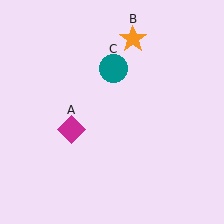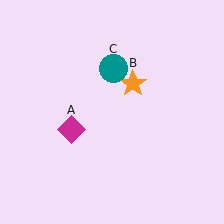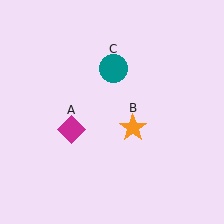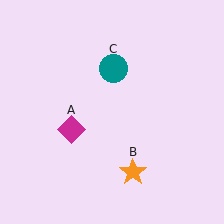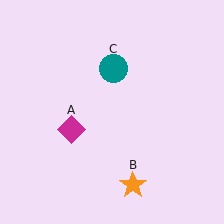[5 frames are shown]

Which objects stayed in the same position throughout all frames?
Magenta diamond (object A) and teal circle (object C) remained stationary.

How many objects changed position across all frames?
1 object changed position: orange star (object B).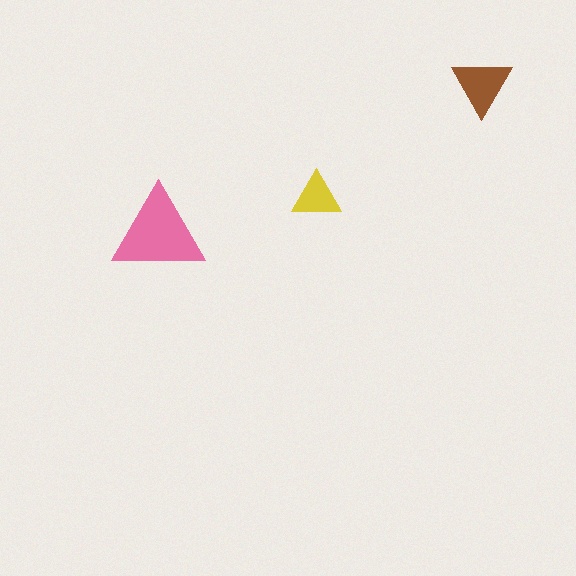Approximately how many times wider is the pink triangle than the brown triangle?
About 1.5 times wider.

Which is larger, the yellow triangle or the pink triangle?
The pink one.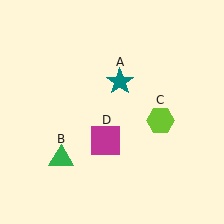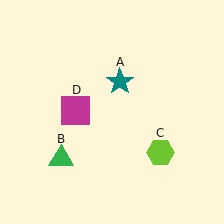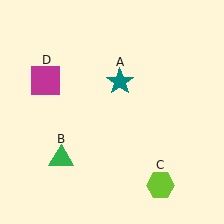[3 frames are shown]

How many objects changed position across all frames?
2 objects changed position: lime hexagon (object C), magenta square (object D).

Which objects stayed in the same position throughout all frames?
Teal star (object A) and green triangle (object B) remained stationary.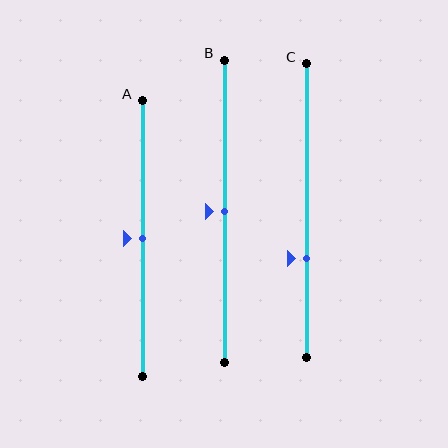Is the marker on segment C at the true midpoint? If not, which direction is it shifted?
No, the marker on segment C is shifted downward by about 16% of the segment length.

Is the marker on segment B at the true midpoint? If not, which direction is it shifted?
Yes, the marker on segment B is at the true midpoint.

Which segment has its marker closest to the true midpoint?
Segment A has its marker closest to the true midpoint.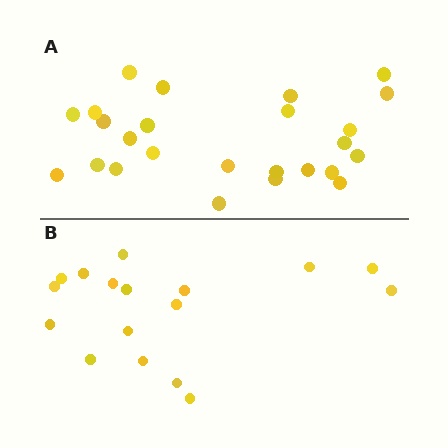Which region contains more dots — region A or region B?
Region A (the top region) has more dots.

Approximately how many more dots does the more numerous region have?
Region A has roughly 8 or so more dots than region B.